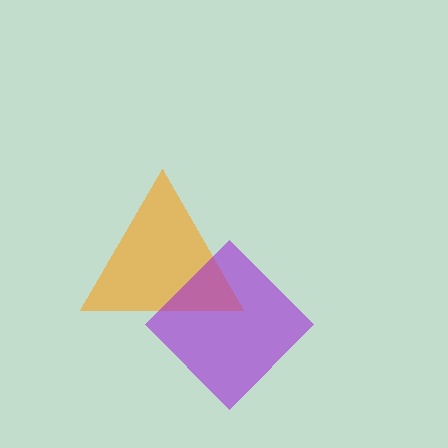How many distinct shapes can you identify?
There are 2 distinct shapes: an orange triangle, a purple diamond.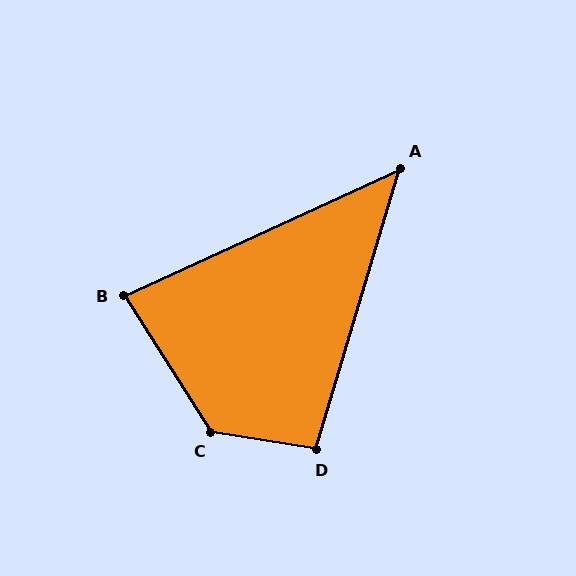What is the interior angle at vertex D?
Approximately 97 degrees (obtuse).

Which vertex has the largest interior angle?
C, at approximately 131 degrees.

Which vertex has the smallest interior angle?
A, at approximately 49 degrees.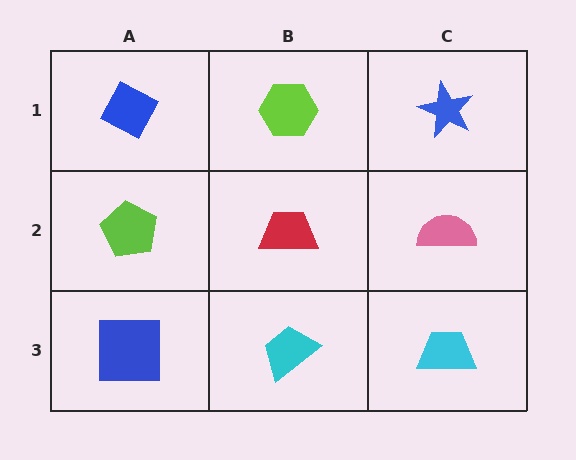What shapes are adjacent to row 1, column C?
A pink semicircle (row 2, column C), a lime hexagon (row 1, column B).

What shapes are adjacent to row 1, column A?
A lime pentagon (row 2, column A), a lime hexagon (row 1, column B).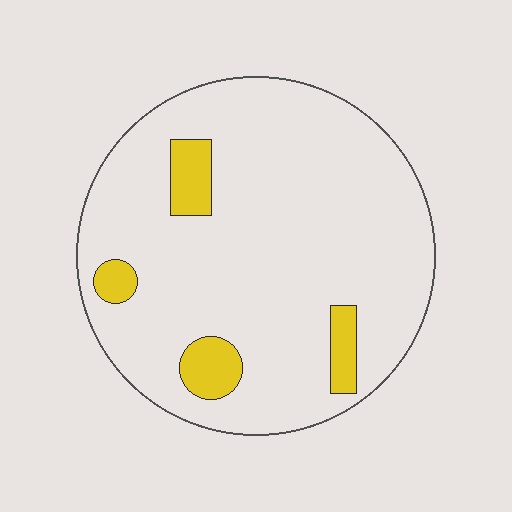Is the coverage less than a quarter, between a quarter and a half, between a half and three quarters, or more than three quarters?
Less than a quarter.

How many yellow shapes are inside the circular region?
4.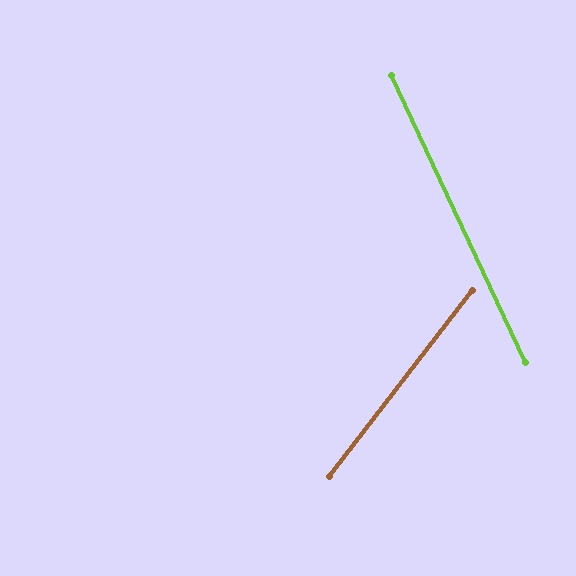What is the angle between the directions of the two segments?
Approximately 63 degrees.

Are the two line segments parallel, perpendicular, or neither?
Neither parallel nor perpendicular — they differ by about 63°.